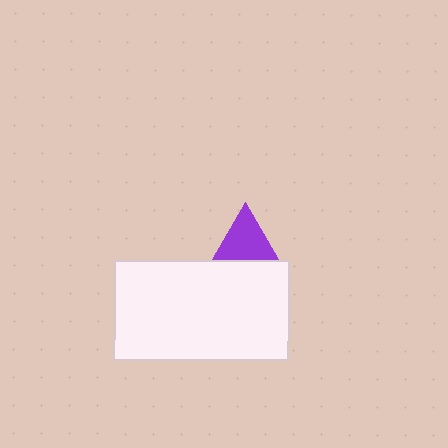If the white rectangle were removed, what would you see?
You would see the complete purple triangle.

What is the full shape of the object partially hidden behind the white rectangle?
The partially hidden object is a purple triangle.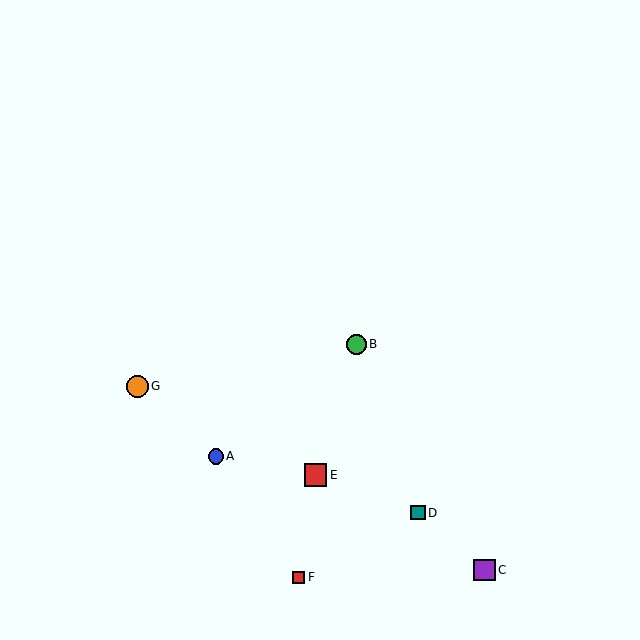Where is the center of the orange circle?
The center of the orange circle is at (138, 386).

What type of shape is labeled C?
Shape C is a purple square.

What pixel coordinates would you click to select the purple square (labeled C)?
Click at (484, 570) to select the purple square C.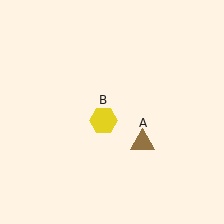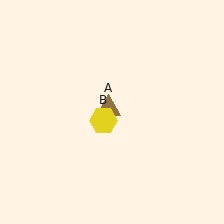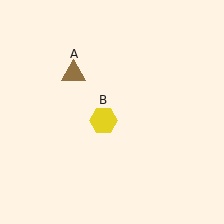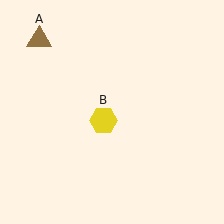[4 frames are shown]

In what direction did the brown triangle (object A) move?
The brown triangle (object A) moved up and to the left.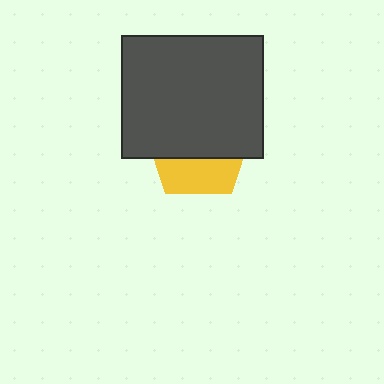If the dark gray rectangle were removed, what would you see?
You would see the complete yellow pentagon.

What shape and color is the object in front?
The object in front is a dark gray rectangle.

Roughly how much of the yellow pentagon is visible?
A small part of it is visible (roughly 34%).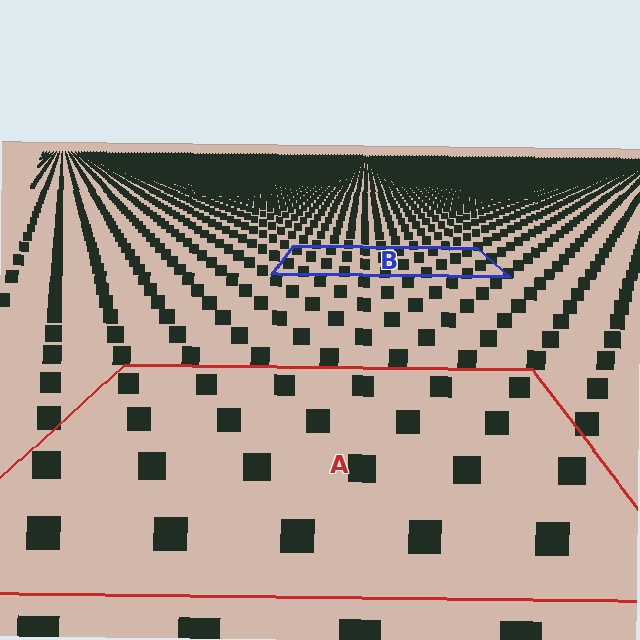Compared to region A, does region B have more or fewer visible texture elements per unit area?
Region B has more texture elements per unit area — they are packed more densely because it is farther away.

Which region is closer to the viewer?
Region A is closer. The texture elements there are larger and more spread out.